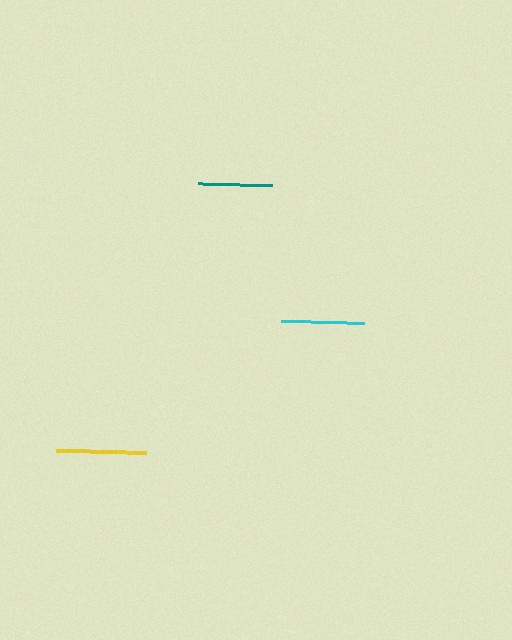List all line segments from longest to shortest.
From longest to shortest: yellow, cyan, teal.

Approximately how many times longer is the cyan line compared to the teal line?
The cyan line is approximately 1.1 times the length of the teal line.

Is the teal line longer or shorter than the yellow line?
The yellow line is longer than the teal line.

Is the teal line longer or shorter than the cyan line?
The cyan line is longer than the teal line.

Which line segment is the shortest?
The teal line is the shortest at approximately 73 pixels.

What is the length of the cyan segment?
The cyan segment is approximately 83 pixels long.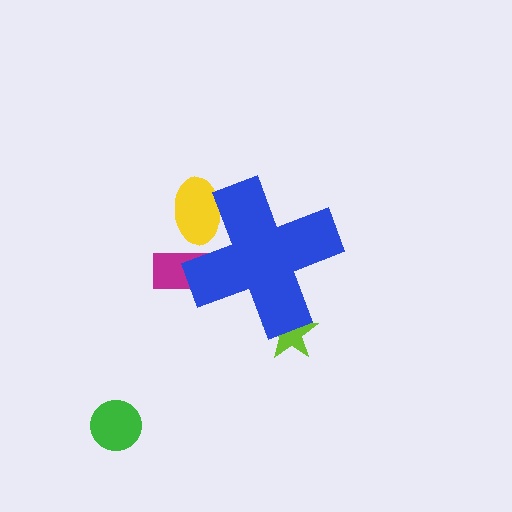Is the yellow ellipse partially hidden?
Yes, the yellow ellipse is partially hidden behind the blue cross.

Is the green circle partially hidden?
No, the green circle is fully visible.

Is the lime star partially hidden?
Yes, the lime star is partially hidden behind the blue cross.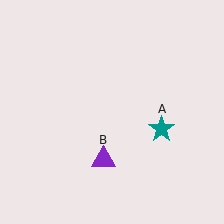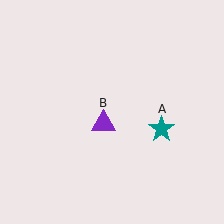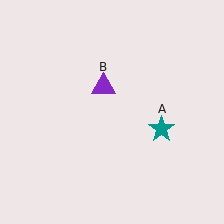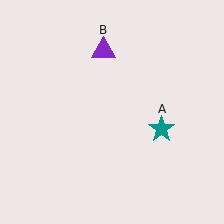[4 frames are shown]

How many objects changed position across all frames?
1 object changed position: purple triangle (object B).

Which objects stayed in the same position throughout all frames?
Teal star (object A) remained stationary.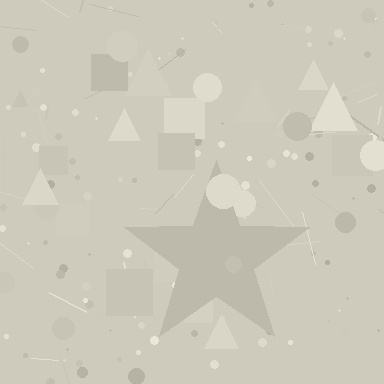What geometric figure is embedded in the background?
A star is embedded in the background.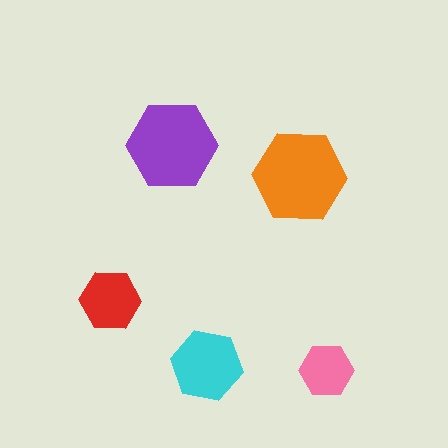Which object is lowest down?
The pink hexagon is bottommost.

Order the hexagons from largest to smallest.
the orange one, the purple one, the cyan one, the red one, the pink one.